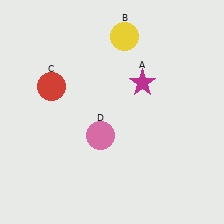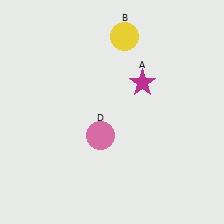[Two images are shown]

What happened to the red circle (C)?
The red circle (C) was removed in Image 2. It was in the top-left area of Image 1.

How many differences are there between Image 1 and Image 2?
There is 1 difference between the two images.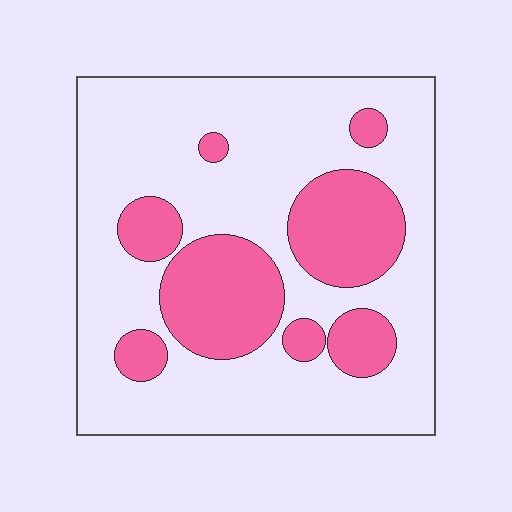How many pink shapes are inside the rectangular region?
8.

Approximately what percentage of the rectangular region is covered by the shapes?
Approximately 30%.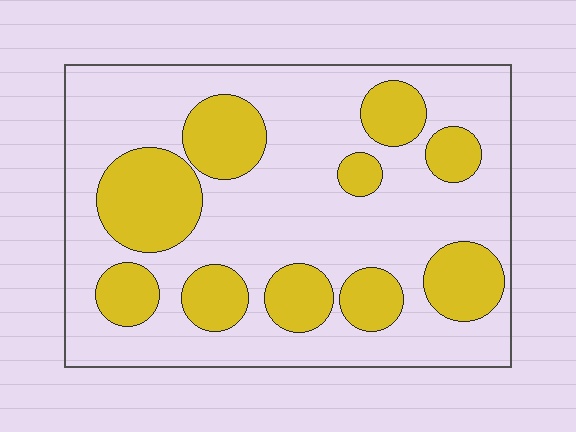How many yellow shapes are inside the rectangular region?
10.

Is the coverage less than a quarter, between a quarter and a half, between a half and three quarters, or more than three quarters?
Between a quarter and a half.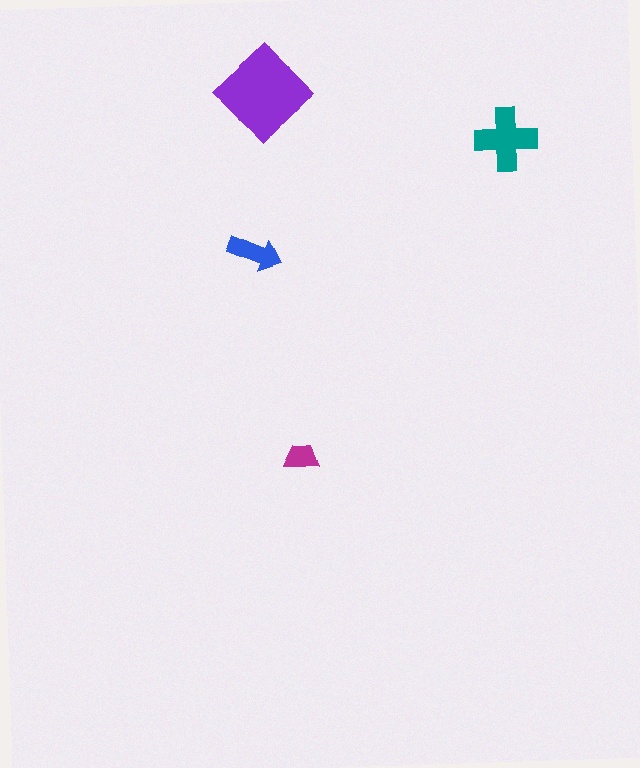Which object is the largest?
The purple diamond.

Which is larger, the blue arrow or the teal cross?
The teal cross.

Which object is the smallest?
The magenta trapezoid.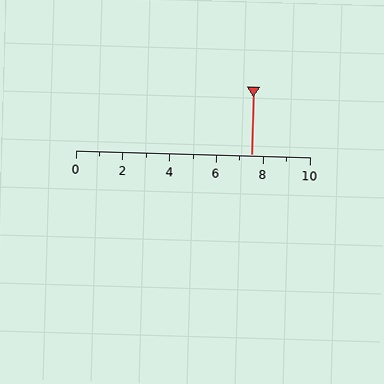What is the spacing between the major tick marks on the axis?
The major ticks are spaced 2 apart.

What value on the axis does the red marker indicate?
The marker indicates approximately 7.5.